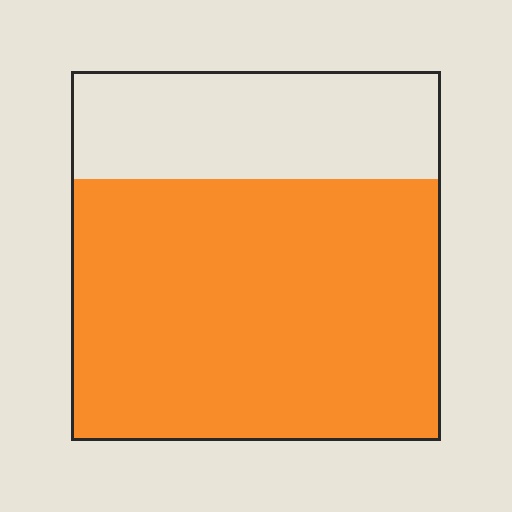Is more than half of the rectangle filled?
Yes.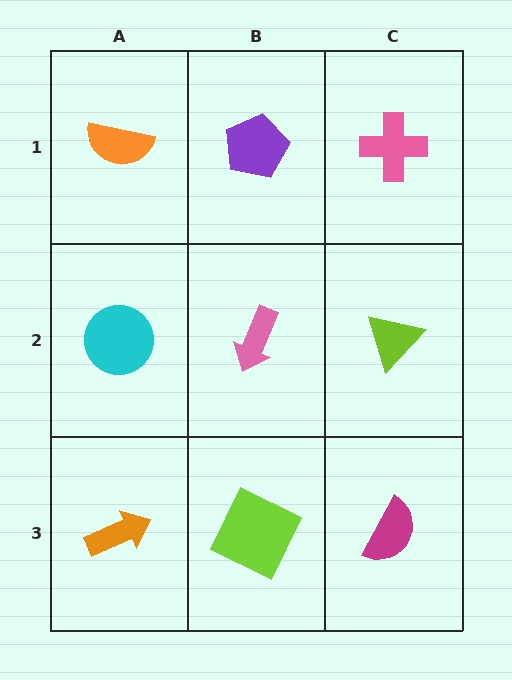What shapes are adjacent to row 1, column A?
A cyan circle (row 2, column A), a purple pentagon (row 1, column B).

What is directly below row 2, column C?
A magenta semicircle.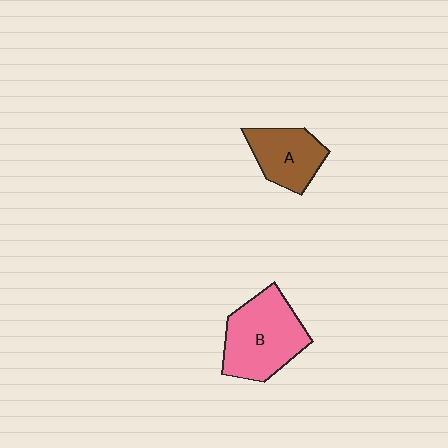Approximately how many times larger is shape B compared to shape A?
Approximately 1.5 times.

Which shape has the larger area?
Shape B (pink).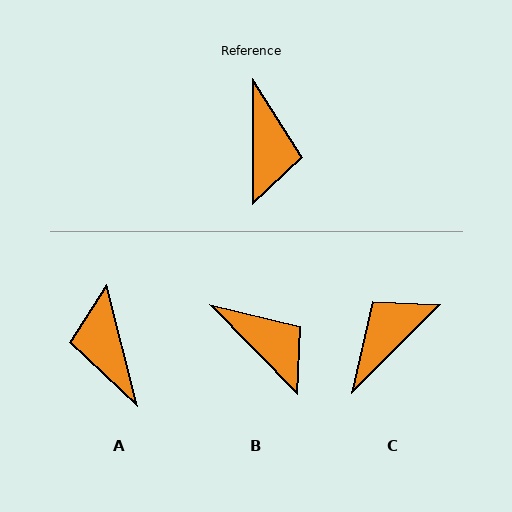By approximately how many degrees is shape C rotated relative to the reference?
Approximately 135 degrees counter-clockwise.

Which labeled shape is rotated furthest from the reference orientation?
A, about 165 degrees away.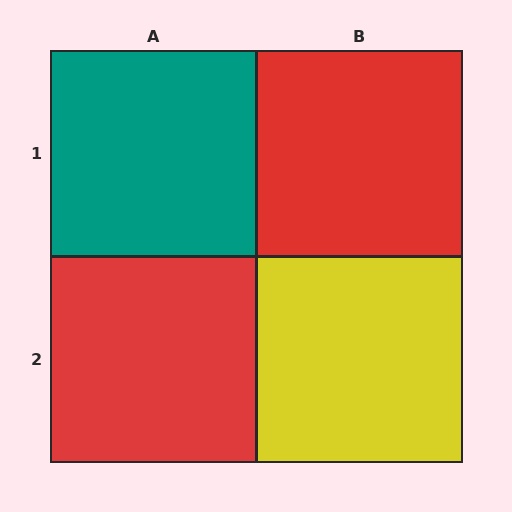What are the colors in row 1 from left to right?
Teal, red.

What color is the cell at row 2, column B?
Yellow.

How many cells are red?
2 cells are red.